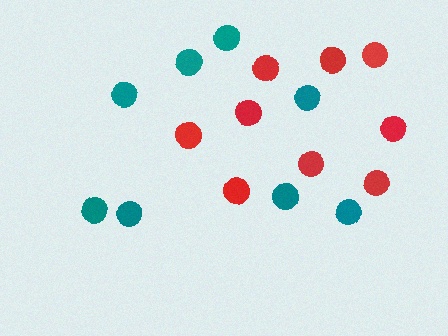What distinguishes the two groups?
There are 2 groups: one group of teal circles (8) and one group of red circles (9).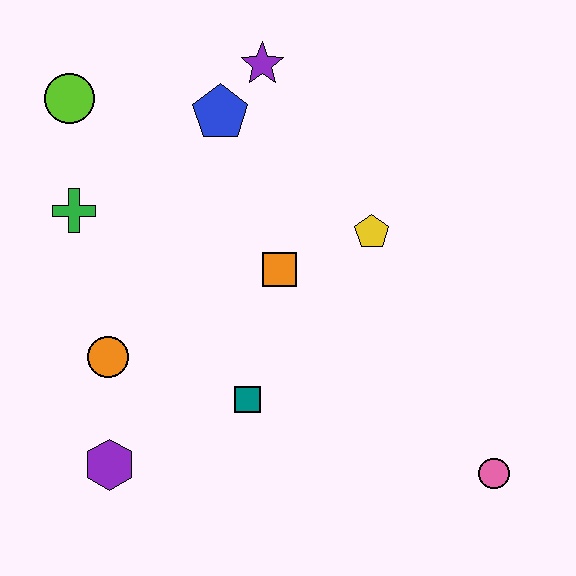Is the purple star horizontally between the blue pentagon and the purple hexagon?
No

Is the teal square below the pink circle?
No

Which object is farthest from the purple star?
The pink circle is farthest from the purple star.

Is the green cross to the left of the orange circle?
Yes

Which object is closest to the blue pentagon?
The purple star is closest to the blue pentagon.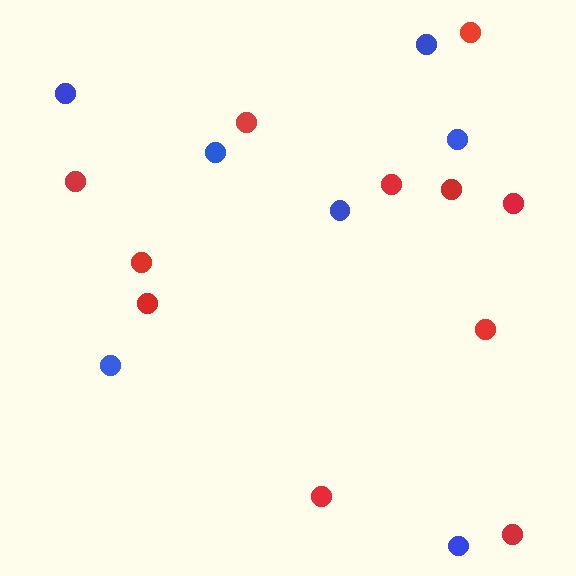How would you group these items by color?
There are 2 groups: one group of red circles (11) and one group of blue circles (7).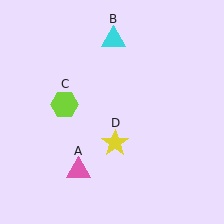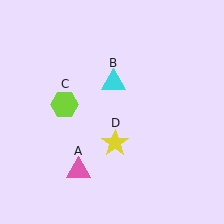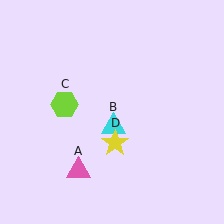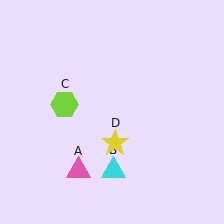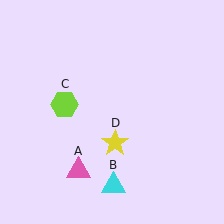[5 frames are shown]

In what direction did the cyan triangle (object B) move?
The cyan triangle (object B) moved down.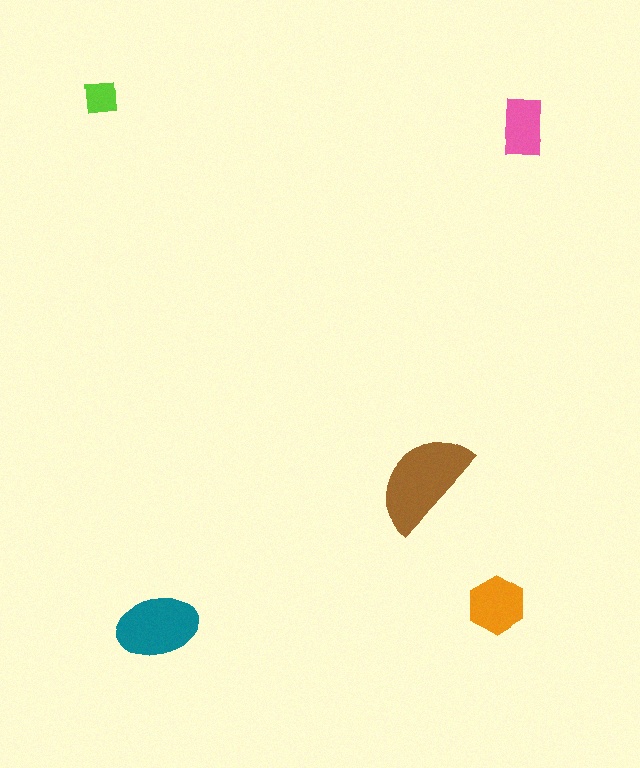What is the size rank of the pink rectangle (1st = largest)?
4th.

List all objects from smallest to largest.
The lime square, the pink rectangle, the orange hexagon, the teal ellipse, the brown semicircle.